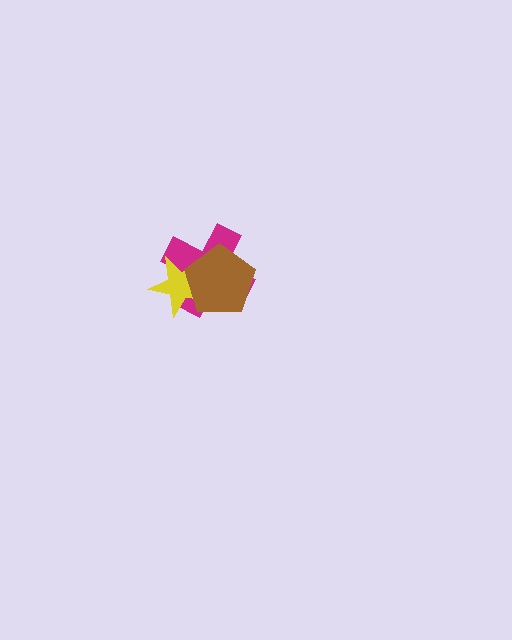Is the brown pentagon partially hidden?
No, no other shape covers it.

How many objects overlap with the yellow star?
2 objects overlap with the yellow star.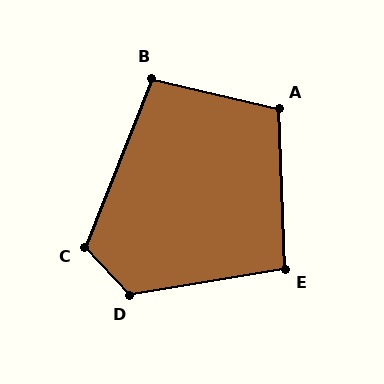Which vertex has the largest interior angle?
D, at approximately 123 degrees.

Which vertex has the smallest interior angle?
E, at approximately 98 degrees.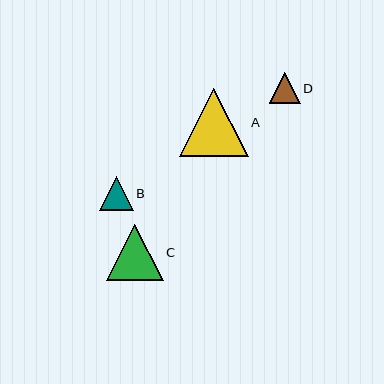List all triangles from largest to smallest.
From largest to smallest: A, C, B, D.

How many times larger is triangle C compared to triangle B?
Triangle C is approximately 1.7 times the size of triangle B.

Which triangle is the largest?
Triangle A is the largest with a size of approximately 68 pixels.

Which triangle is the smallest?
Triangle D is the smallest with a size of approximately 31 pixels.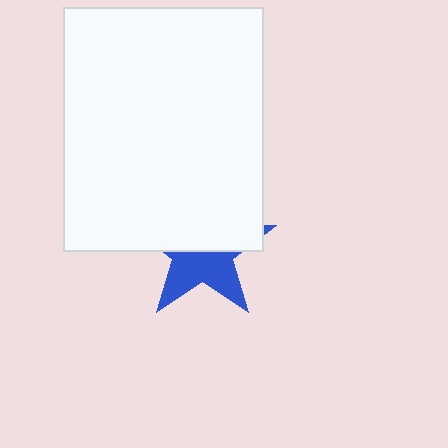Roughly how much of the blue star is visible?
About half of it is visible (roughly 46%).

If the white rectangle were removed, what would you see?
You would see the complete blue star.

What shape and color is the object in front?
The object in front is a white rectangle.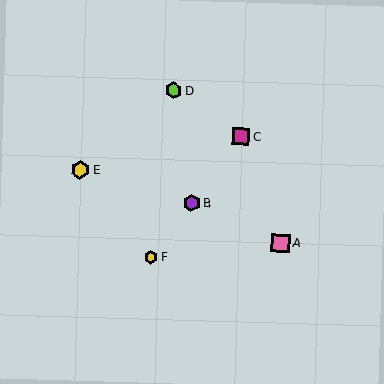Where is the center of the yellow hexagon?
The center of the yellow hexagon is at (80, 170).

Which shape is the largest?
The yellow hexagon (labeled E) is the largest.